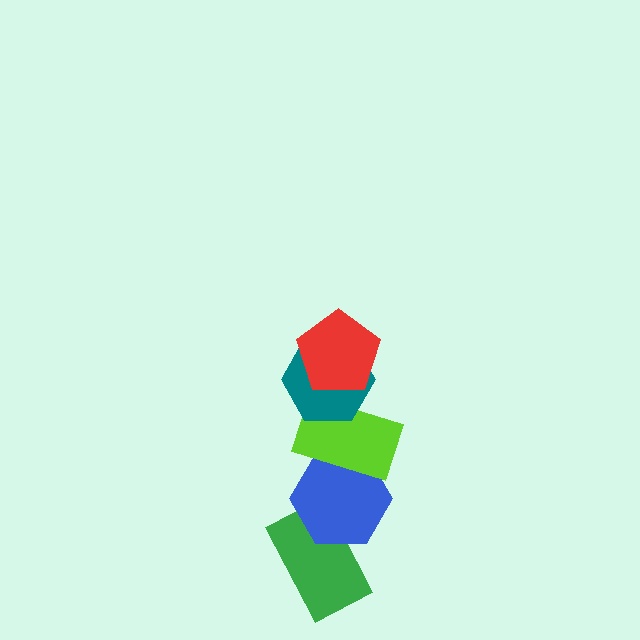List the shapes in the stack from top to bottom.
From top to bottom: the red pentagon, the teal hexagon, the lime rectangle, the blue hexagon, the green rectangle.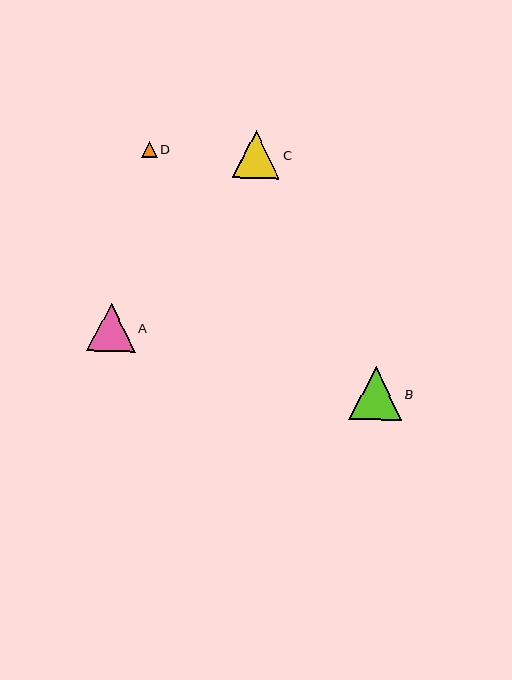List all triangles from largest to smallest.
From largest to smallest: B, A, C, D.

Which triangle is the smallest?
Triangle D is the smallest with a size of approximately 16 pixels.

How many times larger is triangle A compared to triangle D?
Triangle A is approximately 3.1 times the size of triangle D.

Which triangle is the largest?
Triangle B is the largest with a size of approximately 53 pixels.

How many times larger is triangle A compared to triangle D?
Triangle A is approximately 3.1 times the size of triangle D.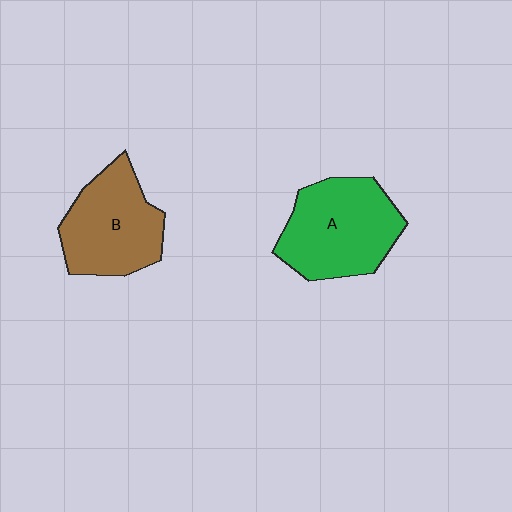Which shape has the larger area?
Shape A (green).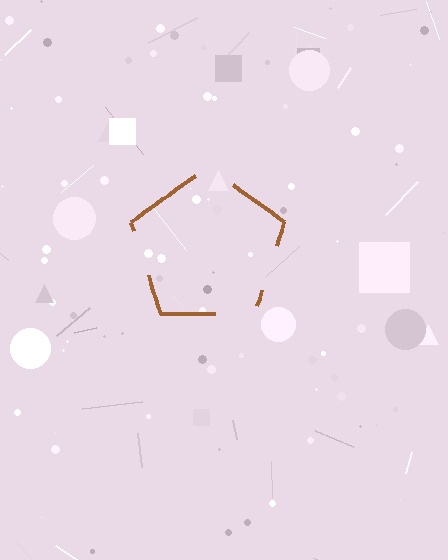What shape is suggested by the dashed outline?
The dashed outline suggests a pentagon.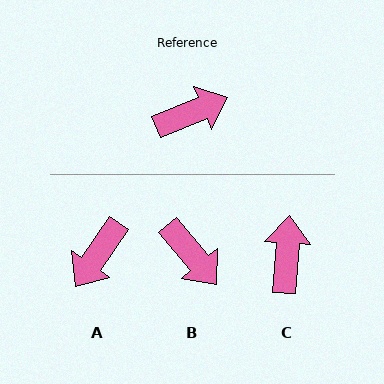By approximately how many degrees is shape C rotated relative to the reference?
Approximately 63 degrees counter-clockwise.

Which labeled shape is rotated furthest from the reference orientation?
A, about 147 degrees away.